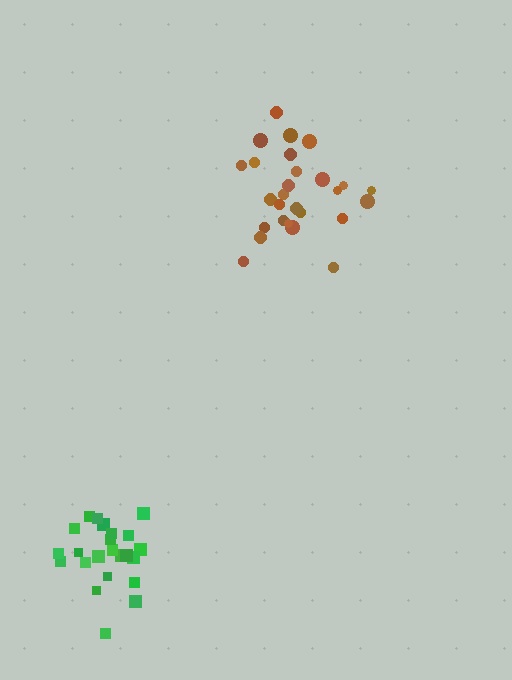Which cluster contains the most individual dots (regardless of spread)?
Brown (28).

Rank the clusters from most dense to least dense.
green, brown.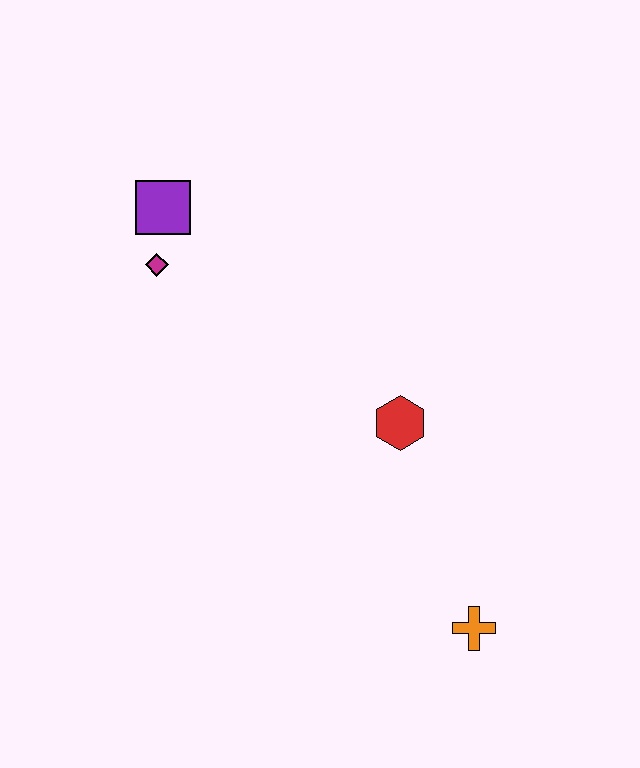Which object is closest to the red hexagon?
The orange cross is closest to the red hexagon.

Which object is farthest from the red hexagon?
The purple square is farthest from the red hexagon.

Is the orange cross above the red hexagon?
No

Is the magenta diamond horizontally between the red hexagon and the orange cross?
No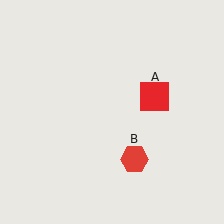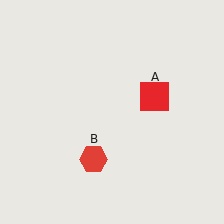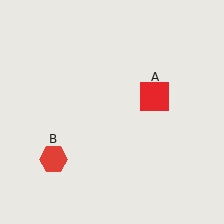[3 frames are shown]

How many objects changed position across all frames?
1 object changed position: red hexagon (object B).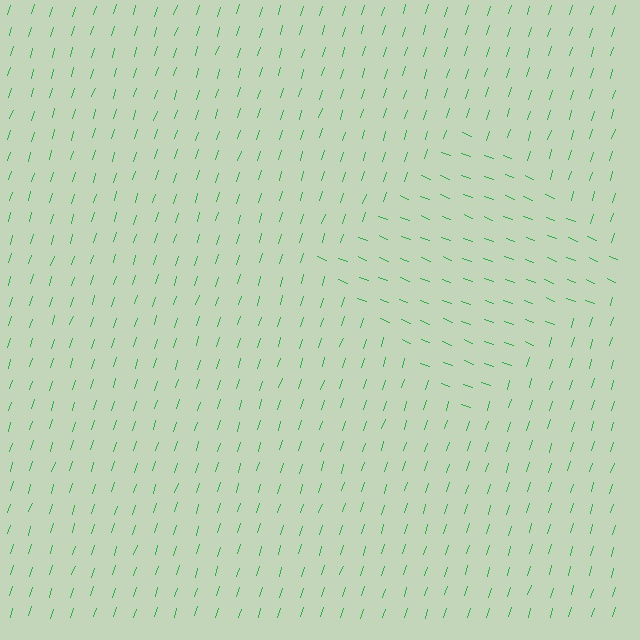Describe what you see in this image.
The image is filled with small green line segments. A diamond region in the image has lines oriented differently from the surrounding lines, creating a visible texture boundary.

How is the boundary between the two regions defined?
The boundary is defined purely by a change in line orientation (approximately 86 degrees difference). All lines are the same color and thickness.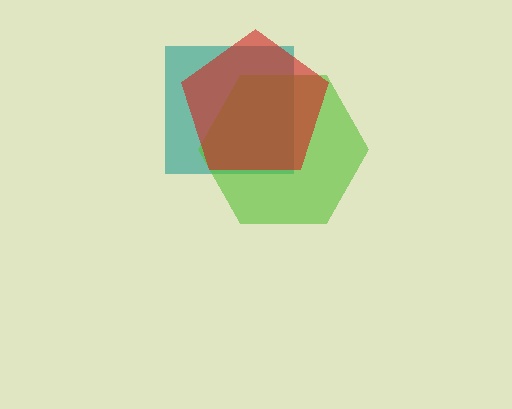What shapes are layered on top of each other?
The layered shapes are: a teal square, a lime hexagon, a red pentagon.